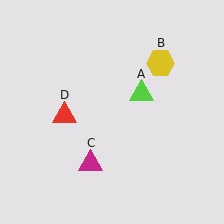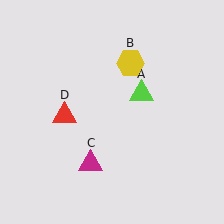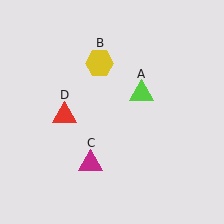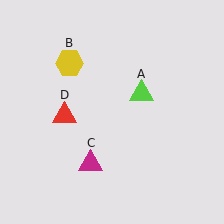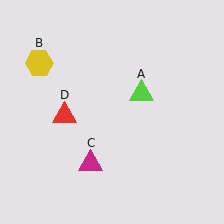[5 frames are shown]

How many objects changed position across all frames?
1 object changed position: yellow hexagon (object B).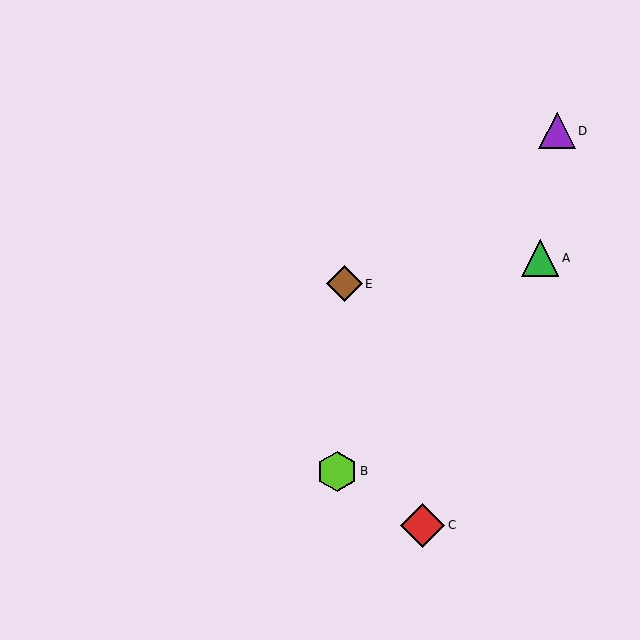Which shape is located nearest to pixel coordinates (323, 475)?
The lime hexagon (labeled B) at (337, 471) is nearest to that location.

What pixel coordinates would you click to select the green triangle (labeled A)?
Click at (540, 258) to select the green triangle A.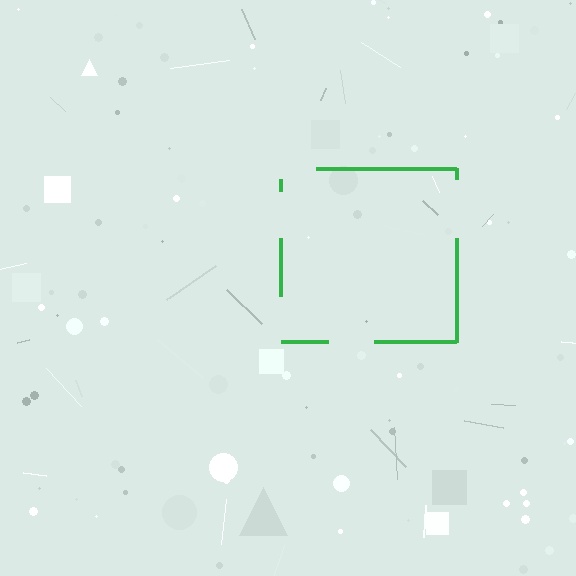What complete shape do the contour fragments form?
The contour fragments form a square.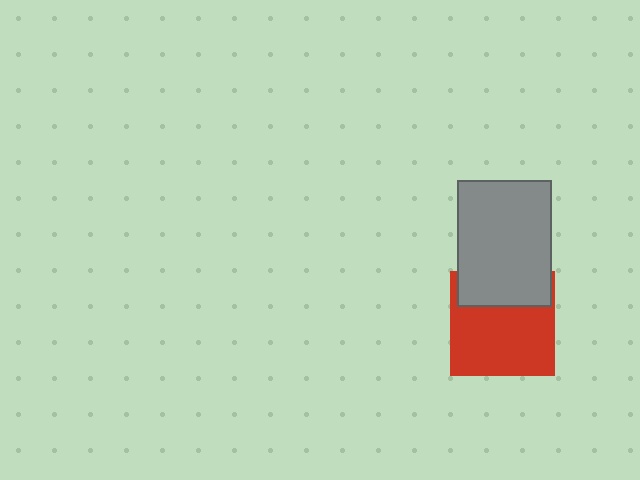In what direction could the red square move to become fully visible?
The red square could move down. That would shift it out from behind the gray rectangle entirely.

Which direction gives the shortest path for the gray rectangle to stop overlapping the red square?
Moving up gives the shortest separation.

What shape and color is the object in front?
The object in front is a gray rectangle.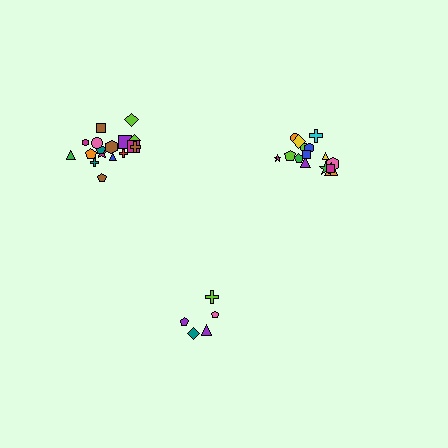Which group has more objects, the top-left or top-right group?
The top-left group.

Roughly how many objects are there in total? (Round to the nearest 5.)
Roughly 40 objects in total.